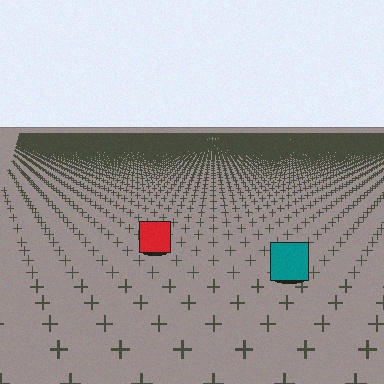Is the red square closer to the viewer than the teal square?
No. The teal square is closer — you can tell from the texture gradient: the ground texture is coarser near it.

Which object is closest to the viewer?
The teal square is closest. The texture marks near it are larger and more spread out.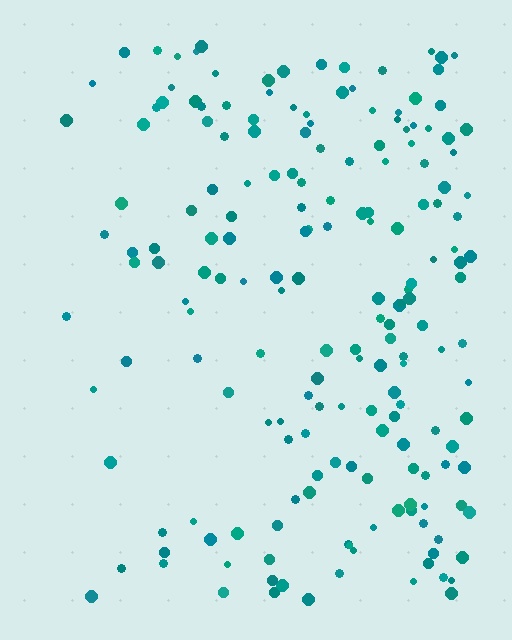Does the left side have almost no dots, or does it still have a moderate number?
Still a moderate number, just noticeably fewer than the right.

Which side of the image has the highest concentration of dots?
The right.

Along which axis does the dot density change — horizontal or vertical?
Horizontal.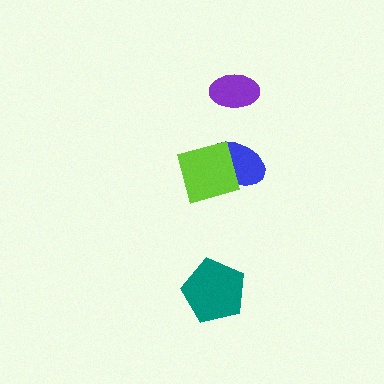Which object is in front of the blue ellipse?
The lime square is in front of the blue ellipse.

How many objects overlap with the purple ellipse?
0 objects overlap with the purple ellipse.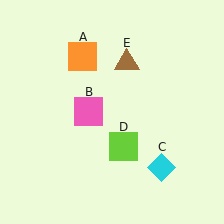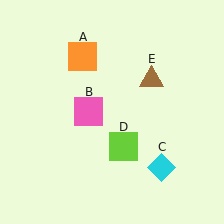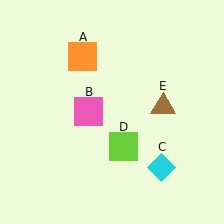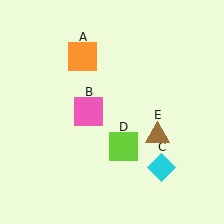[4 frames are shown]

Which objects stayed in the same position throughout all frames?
Orange square (object A) and pink square (object B) and cyan diamond (object C) and lime square (object D) remained stationary.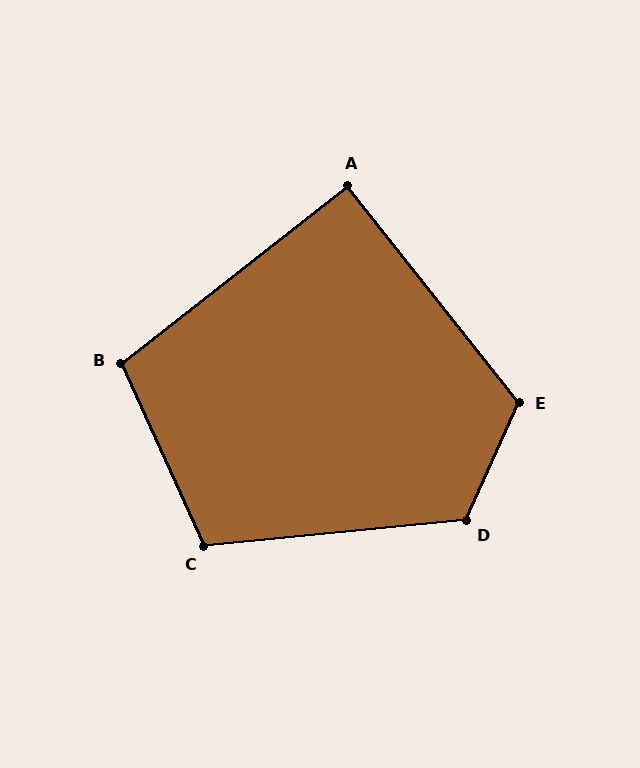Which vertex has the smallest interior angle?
A, at approximately 90 degrees.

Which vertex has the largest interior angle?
D, at approximately 120 degrees.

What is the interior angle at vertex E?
Approximately 117 degrees (obtuse).